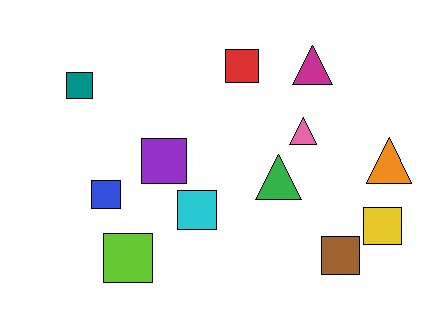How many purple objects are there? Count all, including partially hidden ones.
There is 1 purple object.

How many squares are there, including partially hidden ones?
There are 8 squares.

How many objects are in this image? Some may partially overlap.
There are 12 objects.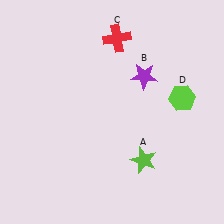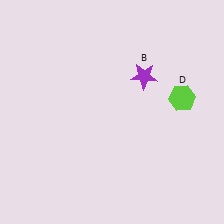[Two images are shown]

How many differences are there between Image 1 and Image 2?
There are 2 differences between the two images.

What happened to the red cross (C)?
The red cross (C) was removed in Image 2. It was in the top-right area of Image 1.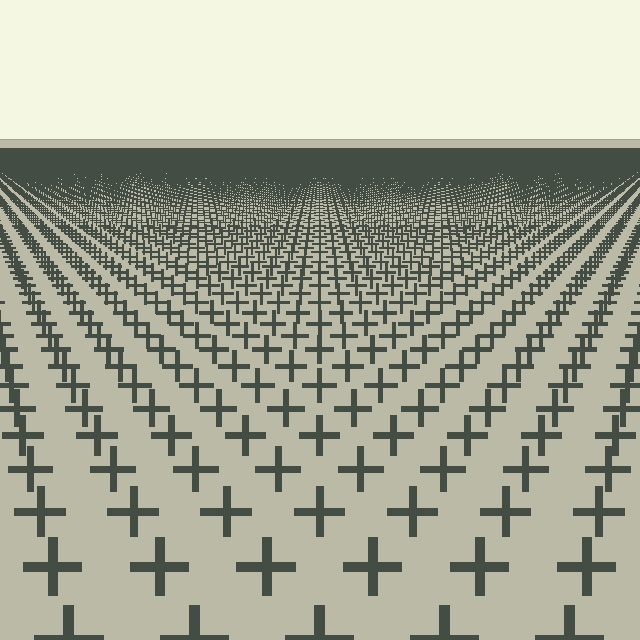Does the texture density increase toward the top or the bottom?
Density increases toward the top.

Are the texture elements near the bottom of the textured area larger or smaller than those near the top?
Larger. Near the bottom, elements are closer to the viewer and appear at a bigger on-screen size.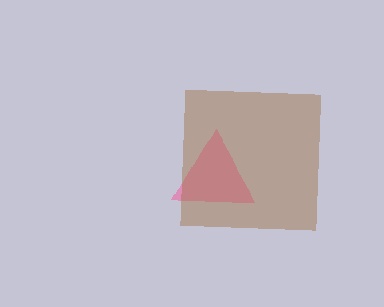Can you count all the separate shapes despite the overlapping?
Yes, there are 2 separate shapes.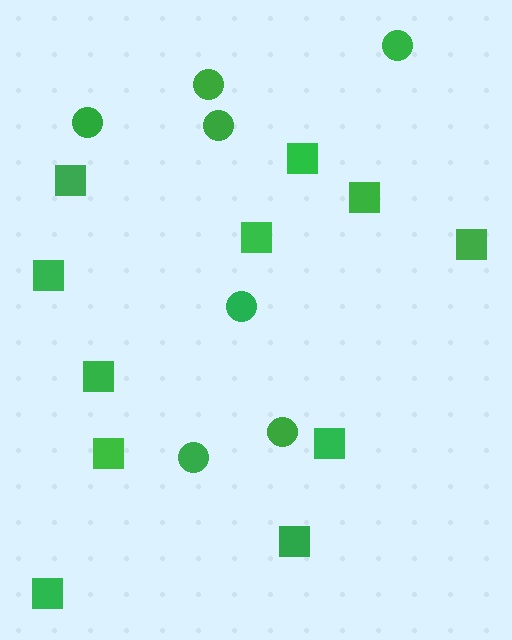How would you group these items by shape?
There are 2 groups: one group of squares (11) and one group of circles (7).